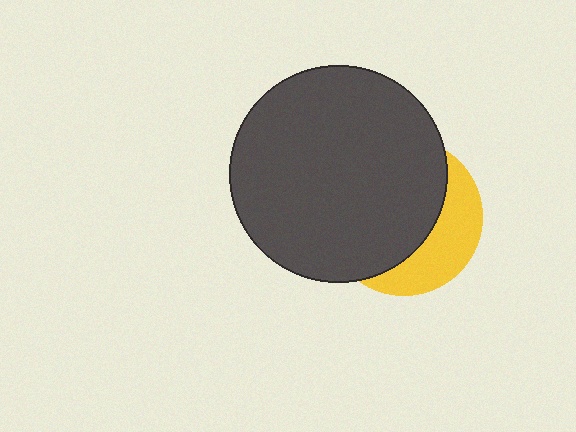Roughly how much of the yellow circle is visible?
A small part of it is visible (roughly 34%).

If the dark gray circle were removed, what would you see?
You would see the complete yellow circle.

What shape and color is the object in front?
The object in front is a dark gray circle.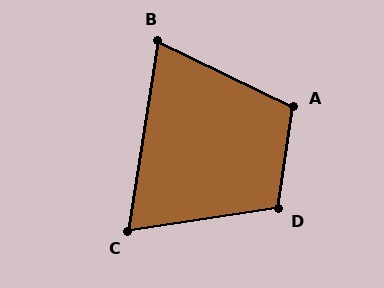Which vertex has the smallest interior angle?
C, at approximately 73 degrees.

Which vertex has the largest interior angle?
A, at approximately 107 degrees.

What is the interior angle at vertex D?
Approximately 107 degrees (obtuse).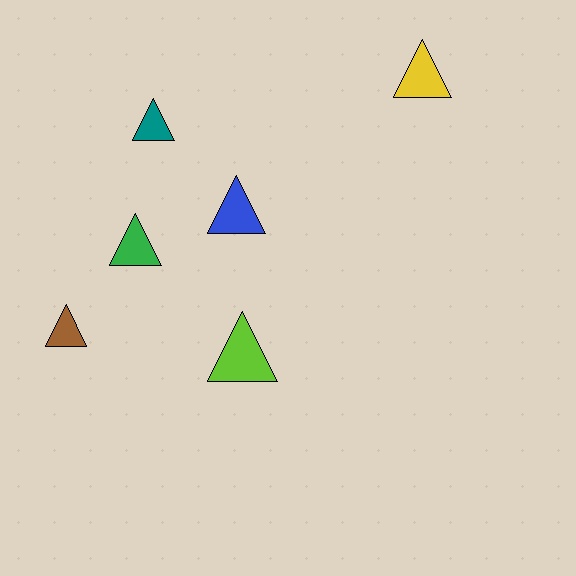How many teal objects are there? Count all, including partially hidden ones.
There is 1 teal object.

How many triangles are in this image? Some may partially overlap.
There are 6 triangles.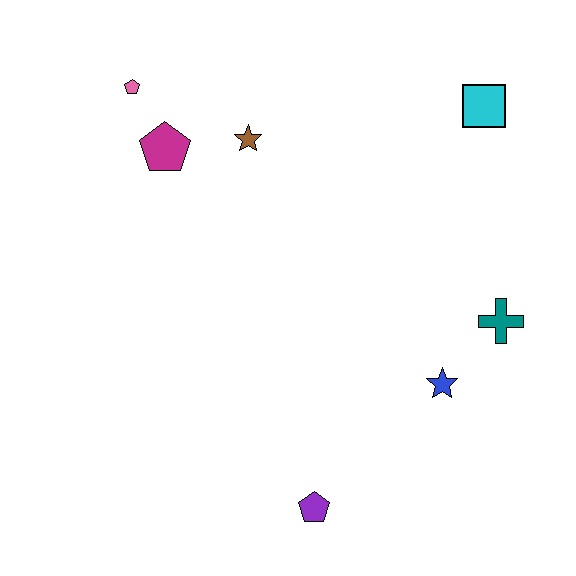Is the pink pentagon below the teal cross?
No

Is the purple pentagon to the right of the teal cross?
No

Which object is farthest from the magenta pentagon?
The purple pentagon is farthest from the magenta pentagon.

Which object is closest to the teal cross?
The blue star is closest to the teal cross.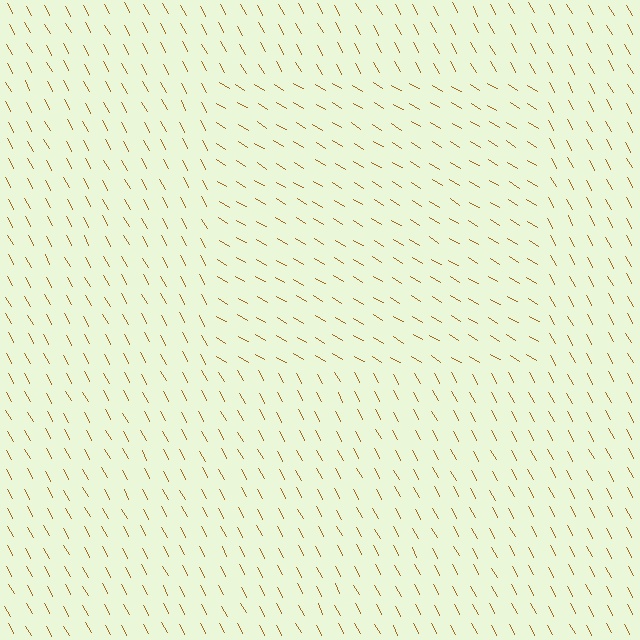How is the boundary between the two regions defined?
The boundary is defined purely by a change in line orientation (approximately 30 degrees difference). All lines are the same color and thickness.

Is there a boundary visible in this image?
Yes, there is a texture boundary formed by a change in line orientation.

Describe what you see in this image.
The image is filled with small brown line segments. A rectangle region in the image has lines oriented differently from the surrounding lines, creating a visible texture boundary.